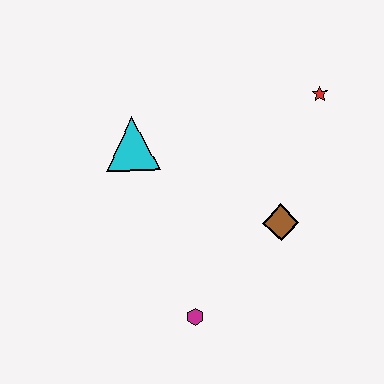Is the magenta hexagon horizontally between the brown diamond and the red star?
No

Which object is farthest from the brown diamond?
The cyan triangle is farthest from the brown diamond.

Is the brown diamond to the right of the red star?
No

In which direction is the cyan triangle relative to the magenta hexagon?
The cyan triangle is above the magenta hexagon.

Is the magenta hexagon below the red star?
Yes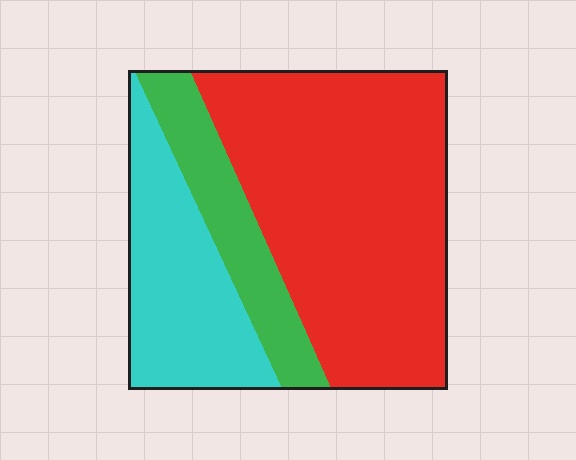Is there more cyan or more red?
Red.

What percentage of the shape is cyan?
Cyan takes up between a quarter and a half of the shape.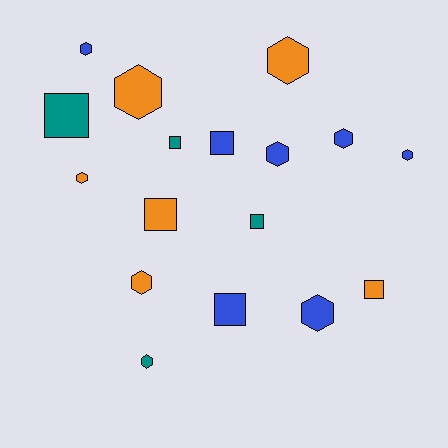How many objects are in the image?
There are 17 objects.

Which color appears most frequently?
Blue, with 7 objects.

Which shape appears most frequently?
Hexagon, with 10 objects.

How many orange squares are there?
There are 2 orange squares.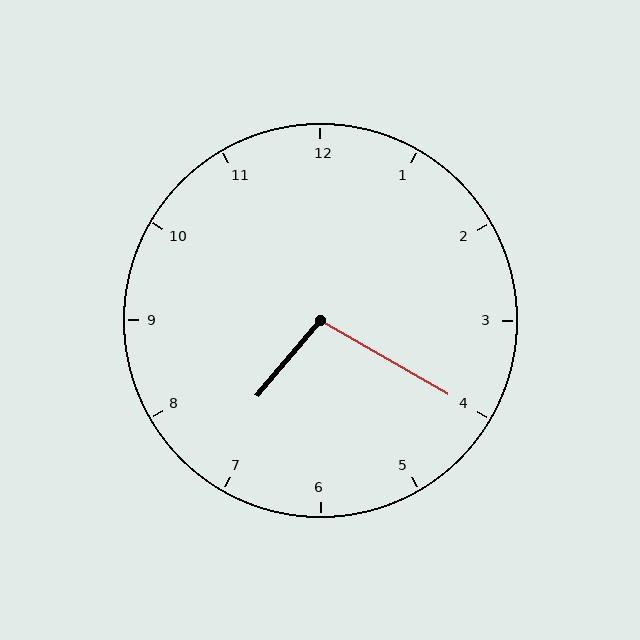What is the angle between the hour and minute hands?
Approximately 100 degrees.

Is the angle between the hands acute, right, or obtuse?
It is obtuse.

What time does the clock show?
7:20.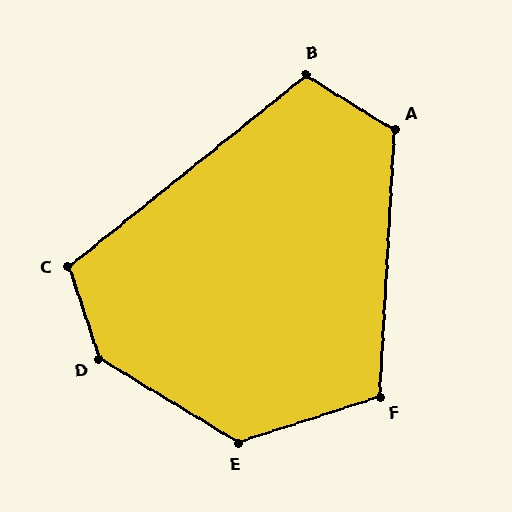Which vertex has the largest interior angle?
D, at approximately 139 degrees.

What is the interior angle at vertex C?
Approximately 111 degrees (obtuse).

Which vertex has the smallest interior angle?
B, at approximately 109 degrees.